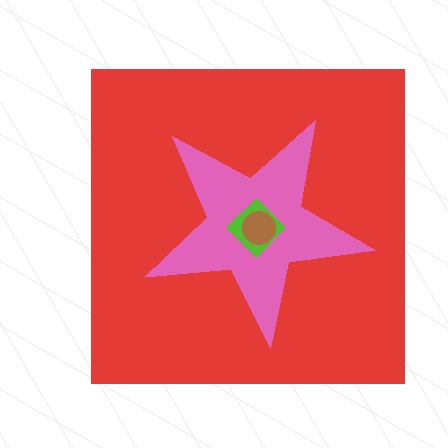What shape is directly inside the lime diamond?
The brown circle.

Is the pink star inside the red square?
Yes.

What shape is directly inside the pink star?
The lime diamond.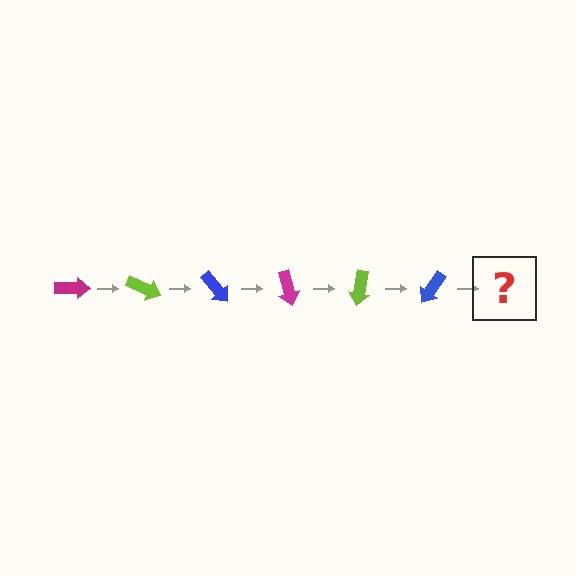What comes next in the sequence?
The next element should be a magenta arrow, rotated 150 degrees from the start.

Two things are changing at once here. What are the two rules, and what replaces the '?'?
The two rules are that it rotates 25 degrees each step and the color cycles through magenta, lime, and blue. The '?' should be a magenta arrow, rotated 150 degrees from the start.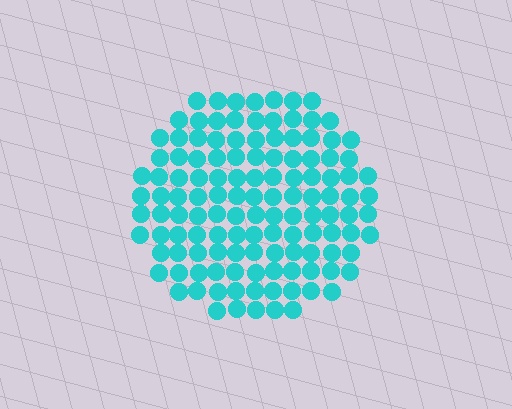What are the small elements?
The small elements are circles.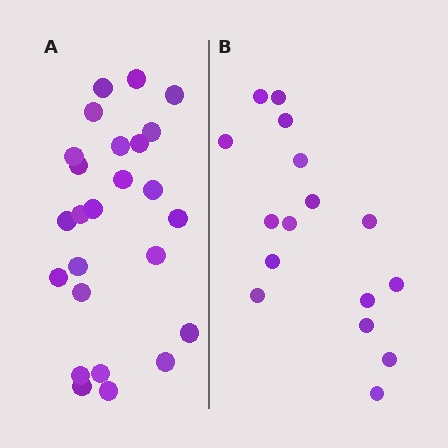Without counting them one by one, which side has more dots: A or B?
Region A (the left region) has more dots.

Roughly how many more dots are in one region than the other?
Region A has roughly 8 or so more dots than region B.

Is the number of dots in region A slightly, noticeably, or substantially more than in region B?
Region A has substantially more. The ratio is roughly 1.6 to 1.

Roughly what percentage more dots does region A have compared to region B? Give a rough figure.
About 55% more.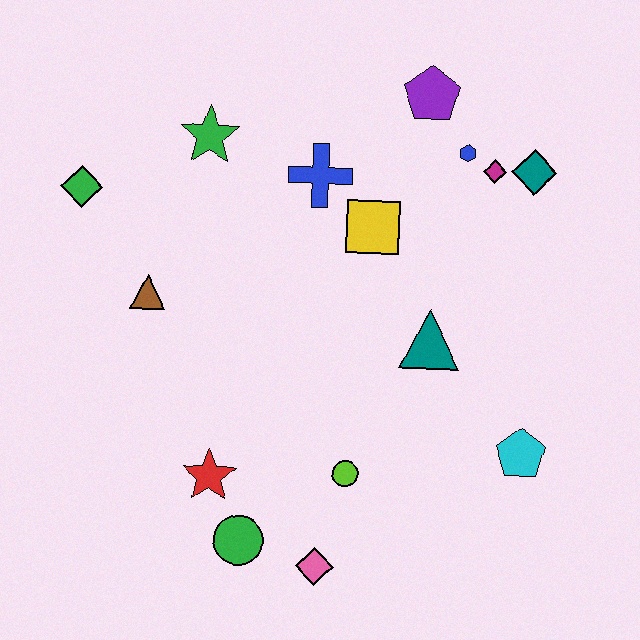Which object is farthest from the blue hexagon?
The green circle is farthest from the blue hexagon.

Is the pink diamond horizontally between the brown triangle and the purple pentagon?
Yes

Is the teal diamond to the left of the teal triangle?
No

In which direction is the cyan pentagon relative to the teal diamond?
The cyan pentagon is below the teal diamond.